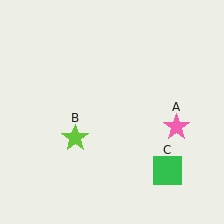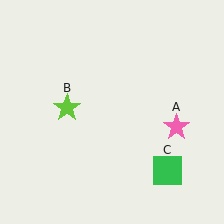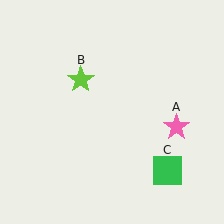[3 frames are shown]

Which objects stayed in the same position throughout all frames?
Pink star (object A) and green square (object C) remained stationary.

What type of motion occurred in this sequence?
The lime star (object B) rotated clockwise around the center of the scene.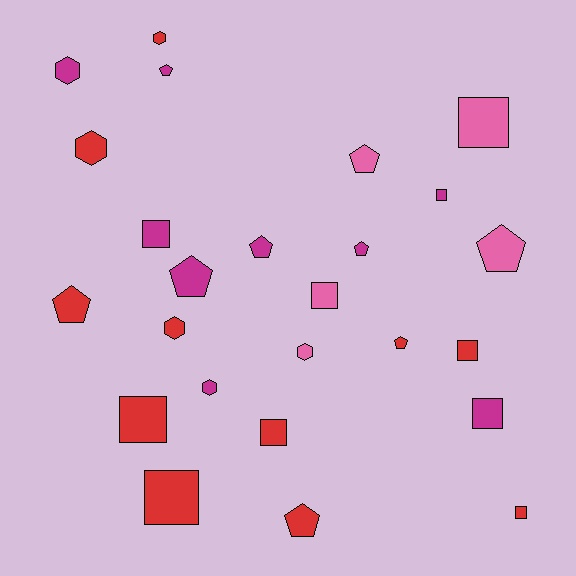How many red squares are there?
There are 5 red squares.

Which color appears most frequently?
Red, with 11 objects.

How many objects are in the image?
There are 25 objects.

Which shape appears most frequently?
Square, with 10 objects.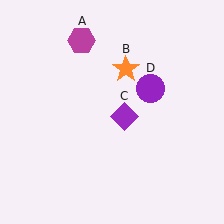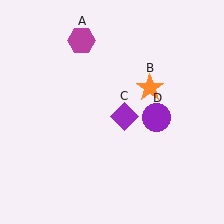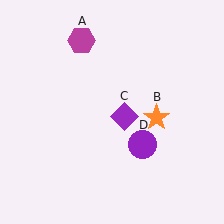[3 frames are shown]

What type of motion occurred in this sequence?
The orange star (object B), purple circle (object D) rotated clockwise around the center of the scene.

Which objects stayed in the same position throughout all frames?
Magenta hexagon (object A) and purple diamond (object C) remained stationary.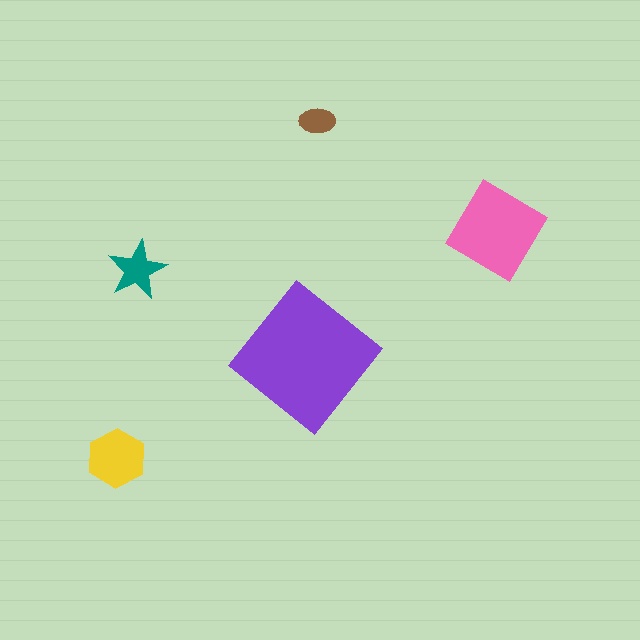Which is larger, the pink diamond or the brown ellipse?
The pink diamond.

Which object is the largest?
The purple diamond.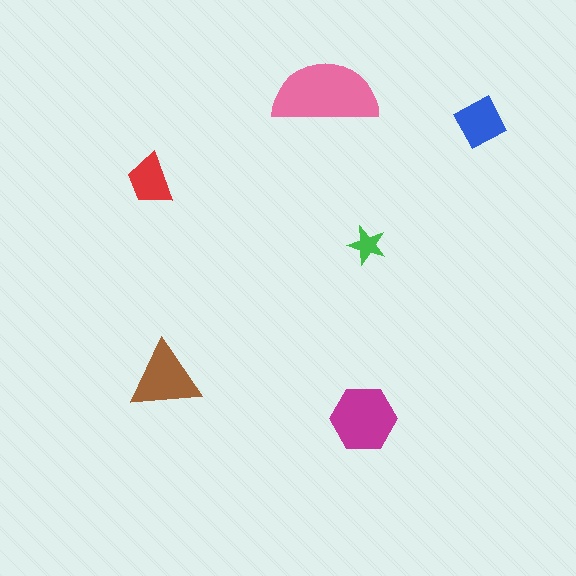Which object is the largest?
The pink semicircle.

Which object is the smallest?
The green star.